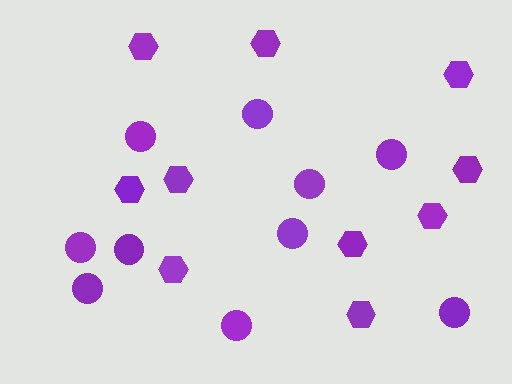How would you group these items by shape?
There are 2 groups: one group of hexagons (10) and one group of circles (10).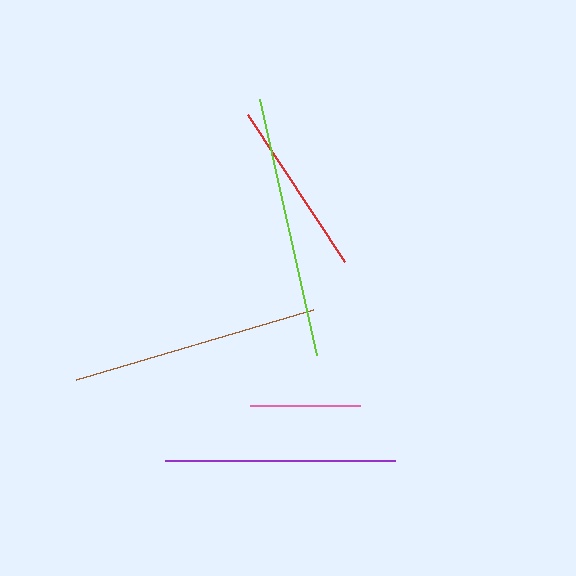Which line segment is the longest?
The lime line is the longest at approximately 263 pixels.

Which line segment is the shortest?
The pink line is the shortest at approximately 110 pixels.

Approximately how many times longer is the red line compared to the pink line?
The red line is approximately 1.6 times the length of the pink line.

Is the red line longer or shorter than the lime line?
The lime line is longer than the red line.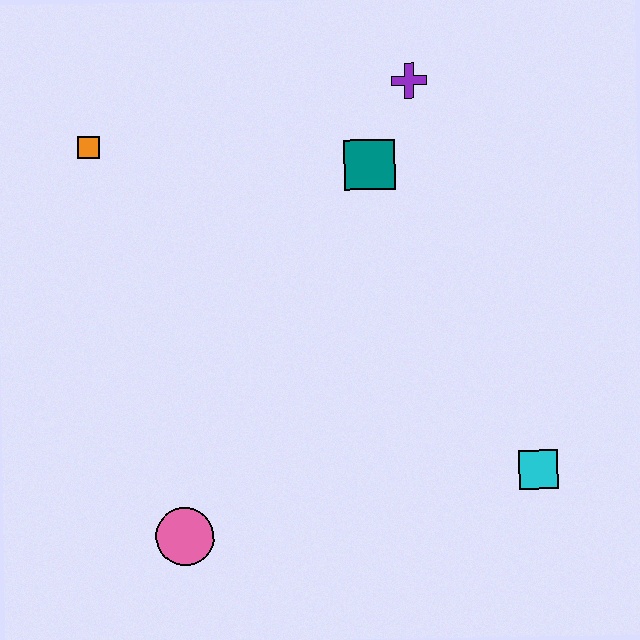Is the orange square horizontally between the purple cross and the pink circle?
No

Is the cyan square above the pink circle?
Yes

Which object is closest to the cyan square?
The teal square is closest to the cyan square.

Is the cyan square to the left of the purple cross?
No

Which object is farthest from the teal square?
The pink circle is farthest from the teal square.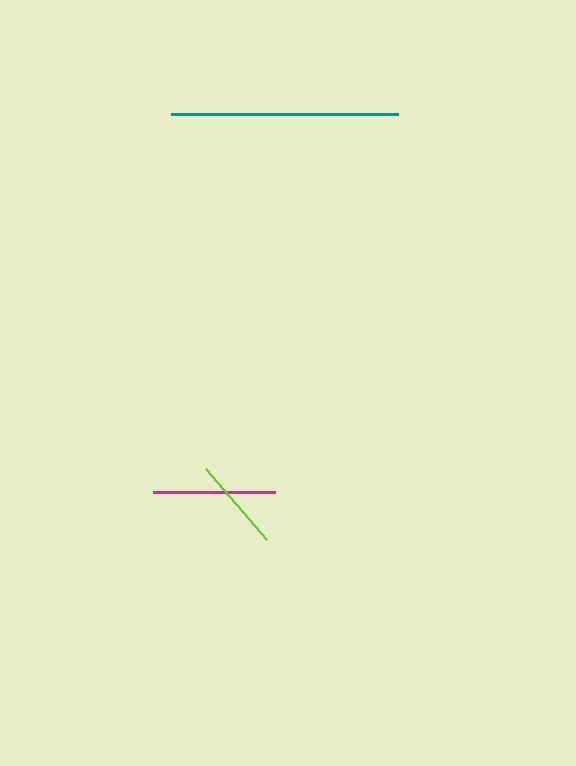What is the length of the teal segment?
The teal segment is approximately 227 pixels long.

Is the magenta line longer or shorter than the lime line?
The magenta line is longer than the lime line.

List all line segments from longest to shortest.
From longest to shortest: teal, magenta, lime.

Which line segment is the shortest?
The lime line is the shortest at approximately 94 pixels.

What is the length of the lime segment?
The lime segment is approximately 94 pixels long.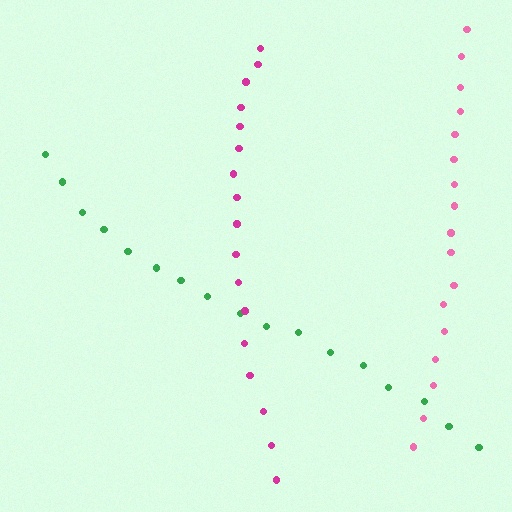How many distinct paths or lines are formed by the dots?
There are 3 distinct paths.